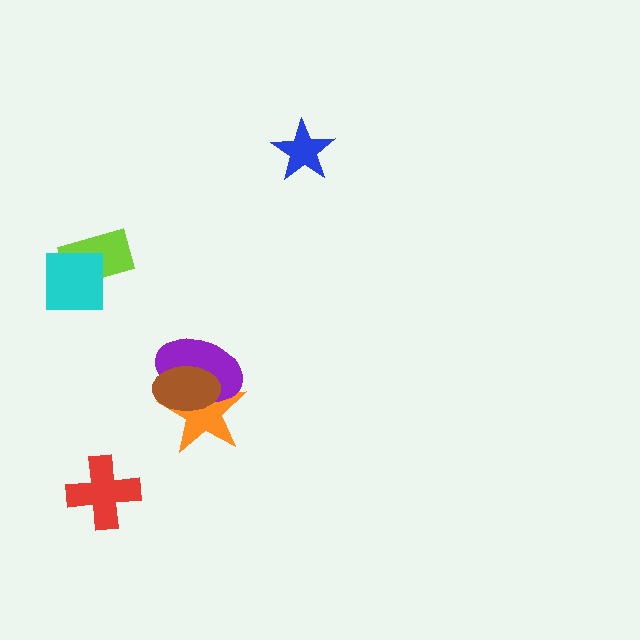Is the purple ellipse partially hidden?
Yes, it is partially covered by another shape.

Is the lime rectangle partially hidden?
Yes, it is partially covered by another shape.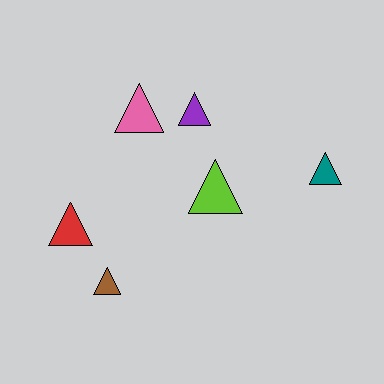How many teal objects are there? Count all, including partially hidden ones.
There is 1 teal object.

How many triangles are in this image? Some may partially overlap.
There are 6 triangles.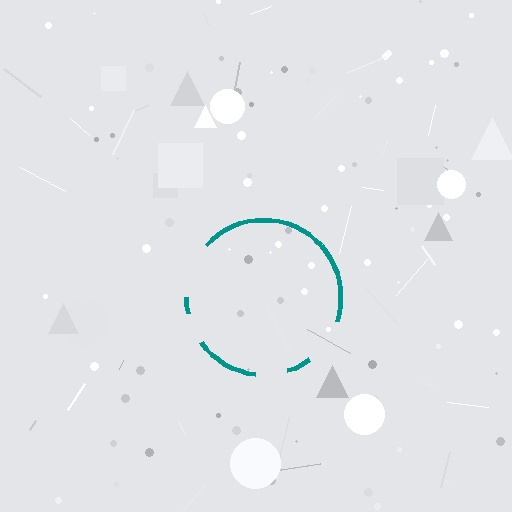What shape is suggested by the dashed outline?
The dashed outline suggests a circle.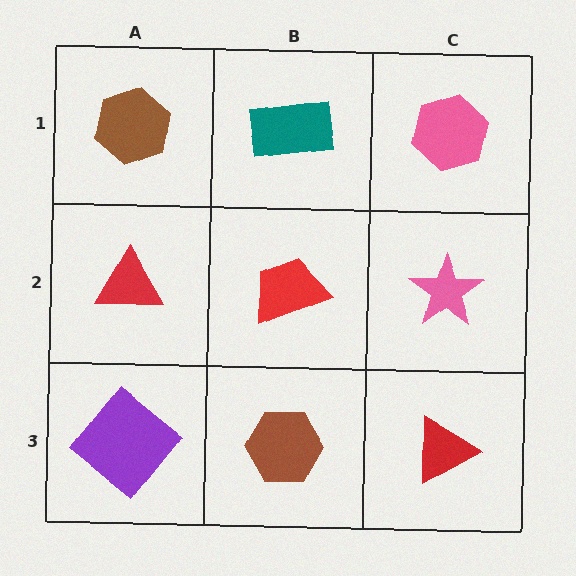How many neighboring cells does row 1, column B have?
3.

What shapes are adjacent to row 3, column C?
A pink star (row 2, column C), a brown hexagon (row 3, column B).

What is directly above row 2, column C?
A pink hexagon.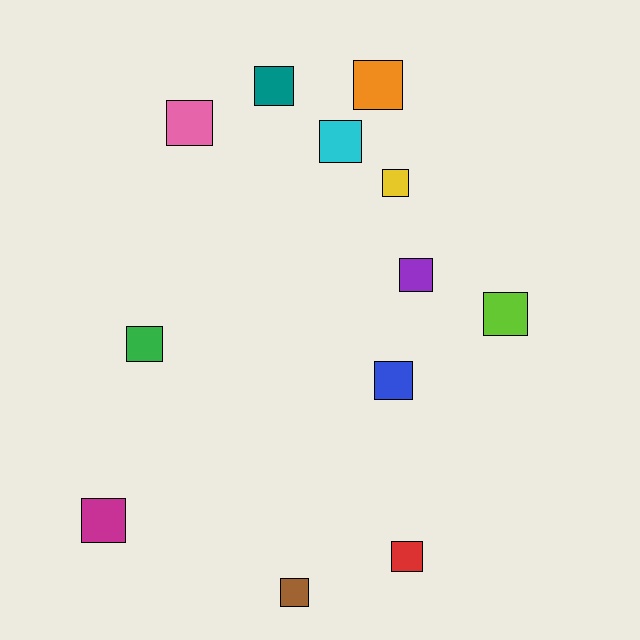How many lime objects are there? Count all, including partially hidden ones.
There is 1 lime object.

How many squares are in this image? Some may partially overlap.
There are 12 squares.